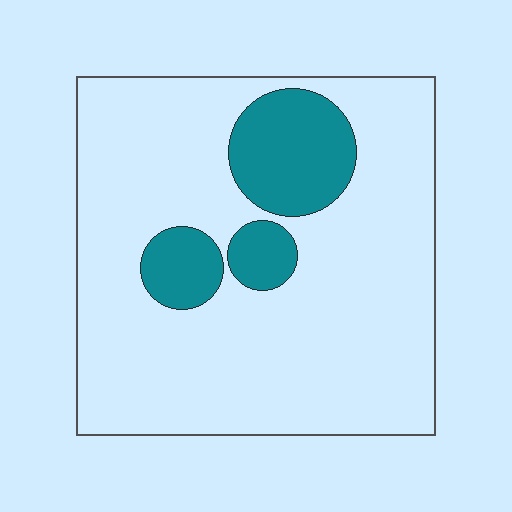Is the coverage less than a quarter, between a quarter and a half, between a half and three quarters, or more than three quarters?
Less than a quarter.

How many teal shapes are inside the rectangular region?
3.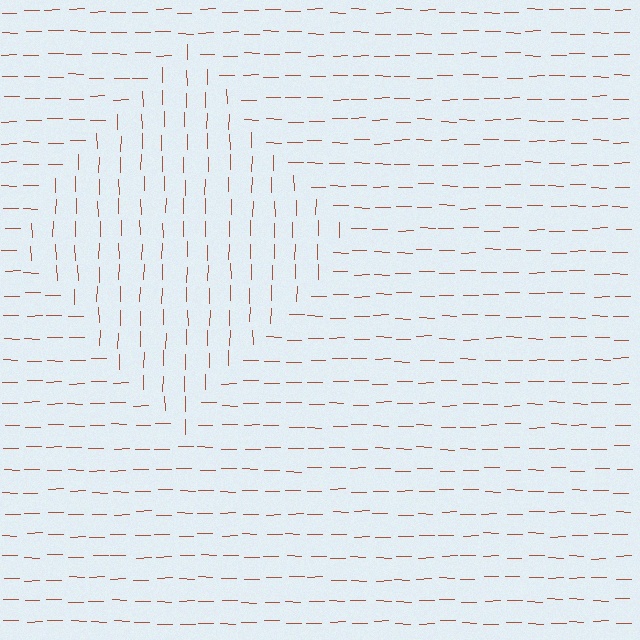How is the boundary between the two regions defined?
The boundary is defined purely by a change in line orientation (approximately 90 degrees difference). All lines are the same color and thickness.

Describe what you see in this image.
The image is filled with small brown line segments. A diamond region in the image has lines oriented differently from the surrounding lines, creating a visible texture boundary.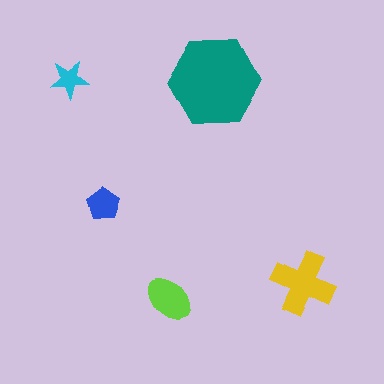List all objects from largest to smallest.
The teal hexagon, the yellow cross, the lime ellipse, the blue pentagon, the cyan star.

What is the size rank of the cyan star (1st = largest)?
5th.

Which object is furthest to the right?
The yellow cross is rightmost.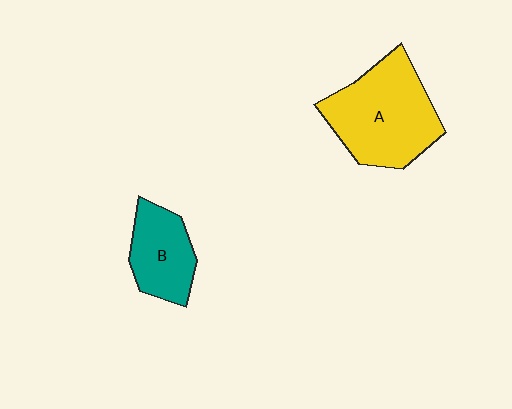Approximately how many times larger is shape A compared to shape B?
Approximately 1.8 times.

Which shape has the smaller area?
Shape B (teal).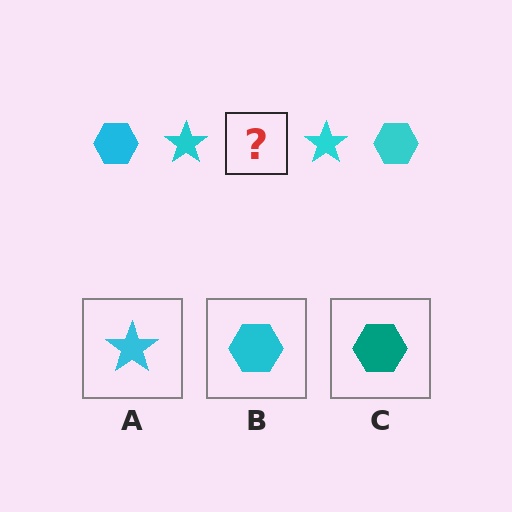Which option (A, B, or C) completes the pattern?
B.